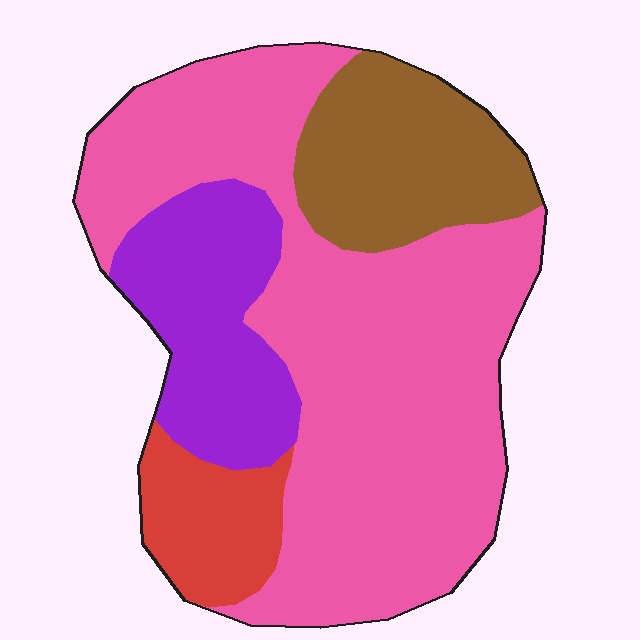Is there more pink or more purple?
Pink.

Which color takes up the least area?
Red, at roughly 10%.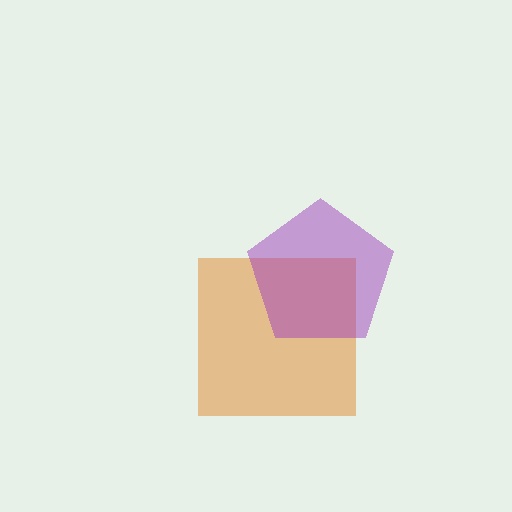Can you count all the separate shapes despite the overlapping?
Yes, there are 2 separate shapes.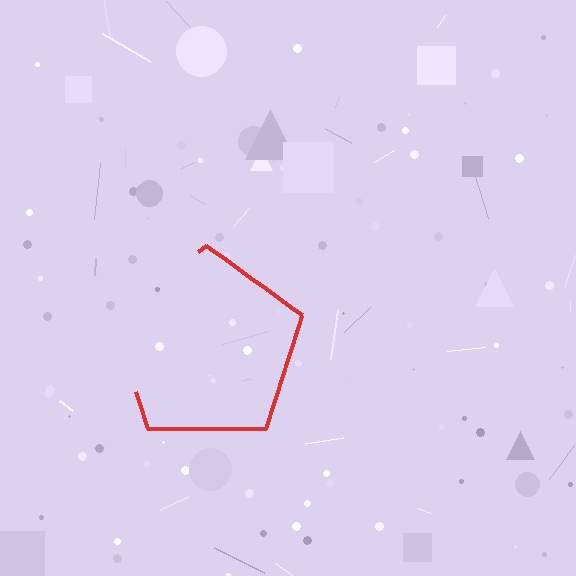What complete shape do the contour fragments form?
The contour fragments form a pentagon.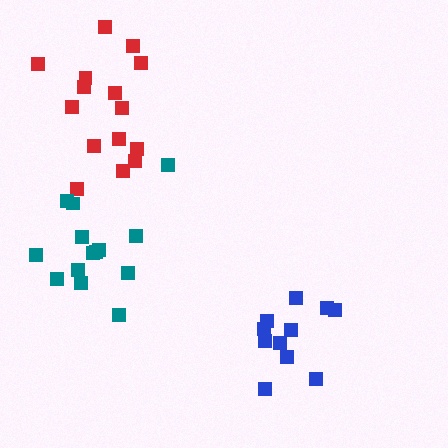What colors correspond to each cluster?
The clusters are colored: red, teal, blue.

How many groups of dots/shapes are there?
There are 3 groups.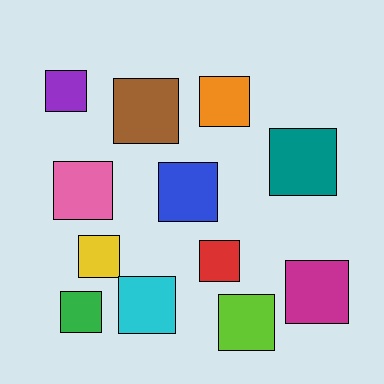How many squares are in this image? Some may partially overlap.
There are 12 squares.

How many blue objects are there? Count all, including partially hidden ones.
There is 1 blue object.